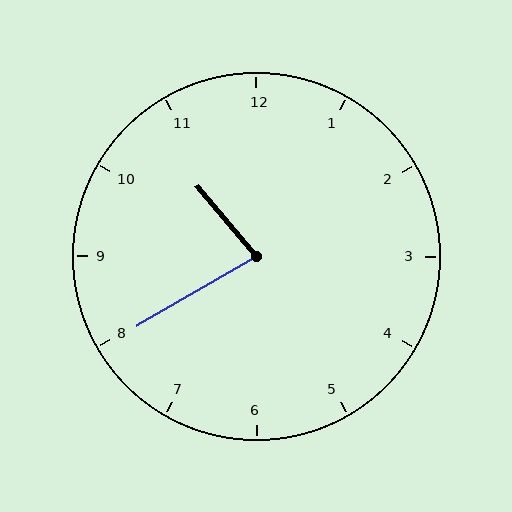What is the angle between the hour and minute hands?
Approximately 80 degrees.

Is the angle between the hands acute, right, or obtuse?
It is acute.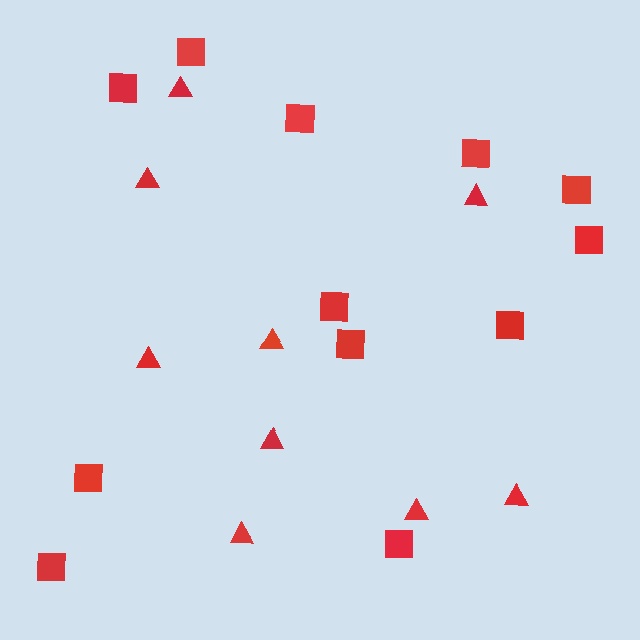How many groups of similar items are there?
There are 2 groups: one group of triangles (9) and one group of squares (12).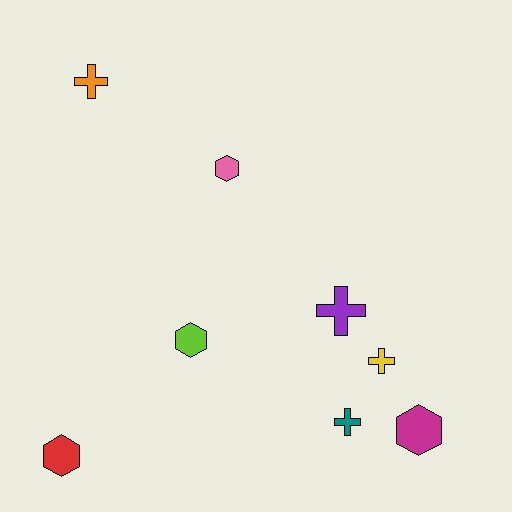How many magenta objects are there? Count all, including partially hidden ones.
There is 1 magenta object.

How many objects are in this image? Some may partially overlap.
There are 8 objects.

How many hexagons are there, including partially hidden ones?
There are 4 hexagons.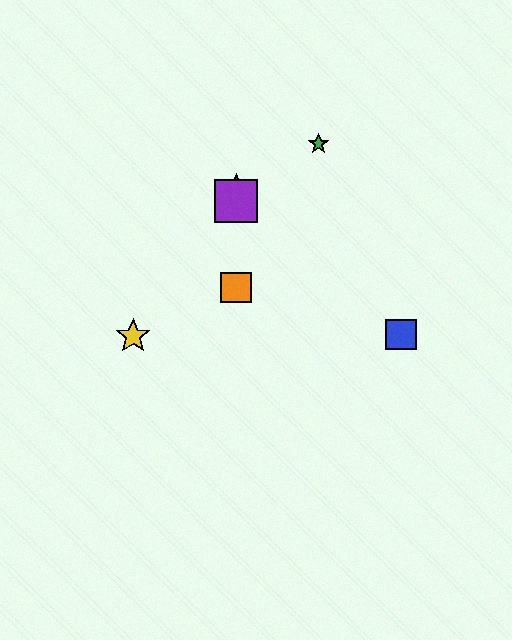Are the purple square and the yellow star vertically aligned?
No, the purple square is at x≈236 and the yellow star is at x≈133.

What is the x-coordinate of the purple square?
The purple square is at x≈236.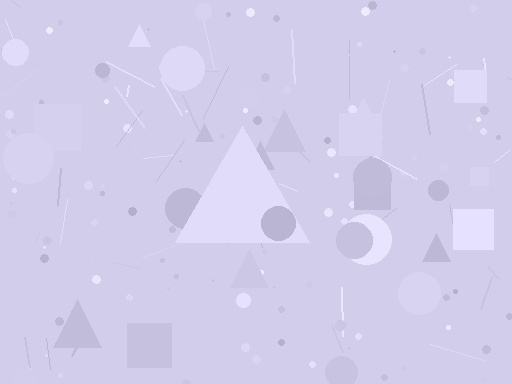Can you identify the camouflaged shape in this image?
The camouflaged shape is a triangle.